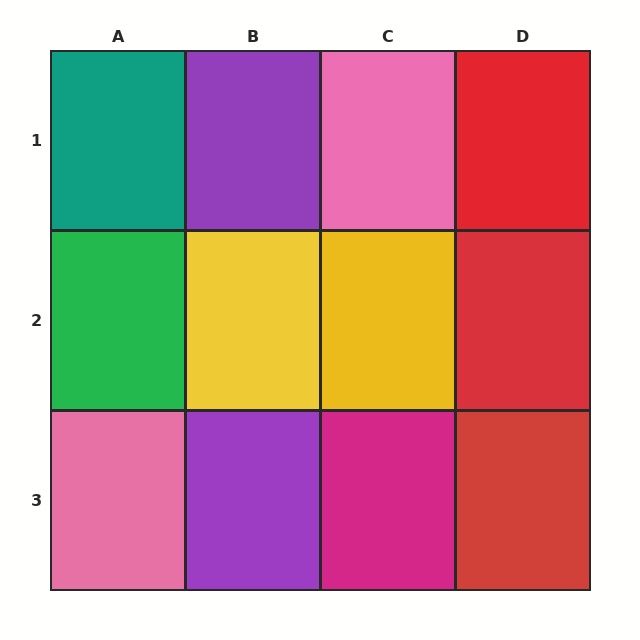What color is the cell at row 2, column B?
Yellow.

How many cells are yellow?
2 cells are yellow.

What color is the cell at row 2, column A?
Green.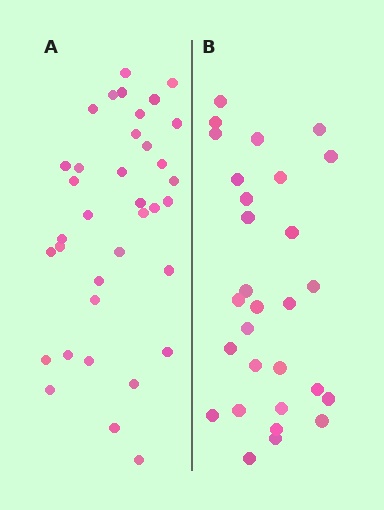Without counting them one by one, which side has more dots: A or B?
Region A (the left region) has more dots.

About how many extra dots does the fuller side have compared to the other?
Region A has roughly 8 or so more dots than region B.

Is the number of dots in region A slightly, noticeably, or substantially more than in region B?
Region A has only slightly more — the two regions are fairly close. The ratio is roughly 1.2 to 1.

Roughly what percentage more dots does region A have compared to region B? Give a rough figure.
About 25% more.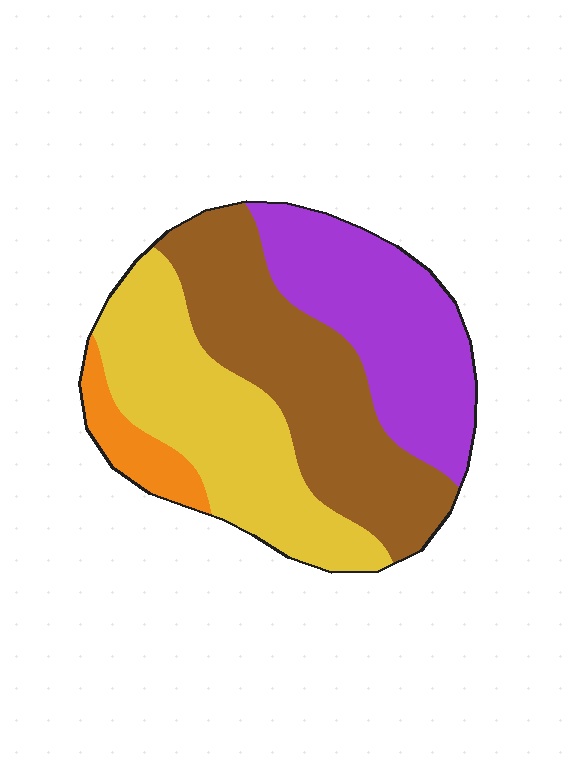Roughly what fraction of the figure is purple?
Purple takes up about one quarter (1/4) of the figure.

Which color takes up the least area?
Orange, at roughly 5%.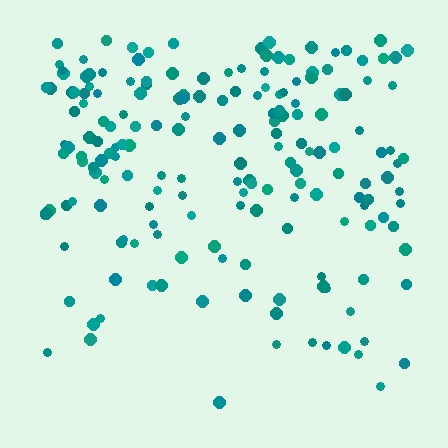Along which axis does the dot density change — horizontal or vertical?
Vertical.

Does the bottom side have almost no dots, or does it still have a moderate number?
Still a moderate number, just noticeably fewer than the top.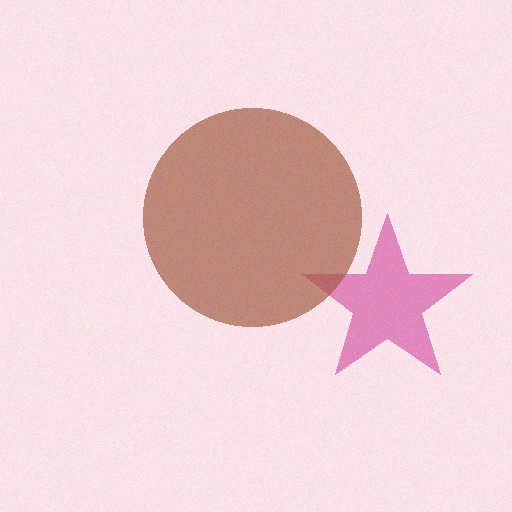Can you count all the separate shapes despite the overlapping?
Yes, there are 2 separate shapes.